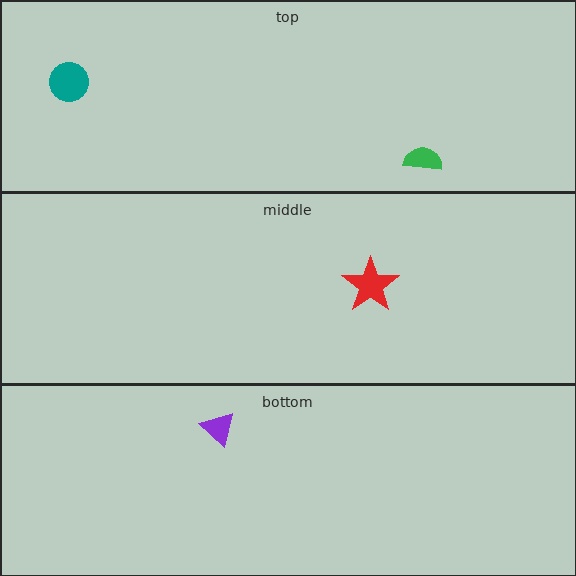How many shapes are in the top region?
2.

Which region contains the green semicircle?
The top region.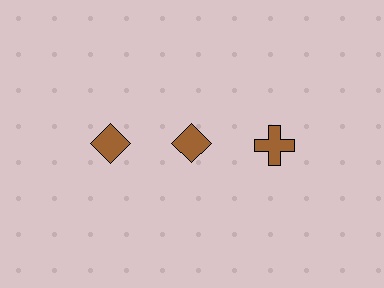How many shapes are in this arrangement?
There are 3 shapes arranged in a grid pattern.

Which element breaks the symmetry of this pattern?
The brown cross in the top row, center column breaks the symmetry. All other shapes are brown diamonds.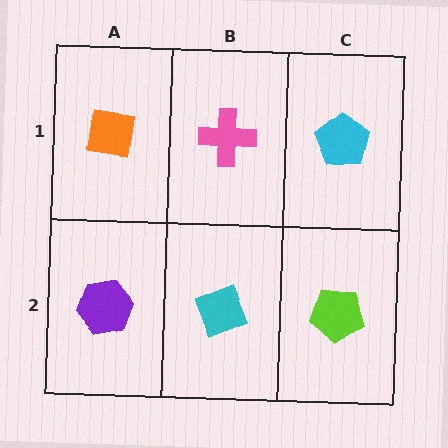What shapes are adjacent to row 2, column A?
An orange square (row 1, column A), a cyan diamond (row 2, column B).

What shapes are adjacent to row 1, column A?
A purple hexagon (row 2, column A), a pink cross (row 1, column B).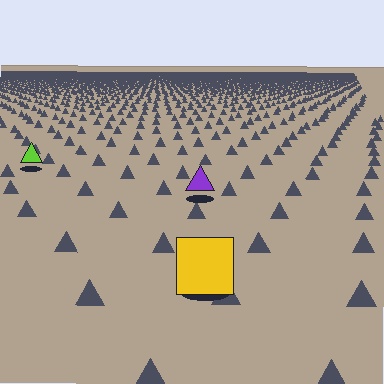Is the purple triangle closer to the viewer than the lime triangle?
Yes. The purple triangle is closer — you can tell from the texture gradient: the ground texture is coarser near it.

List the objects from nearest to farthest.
From nearest to farthest: the yellow square, the purple triangle, the lime triangle.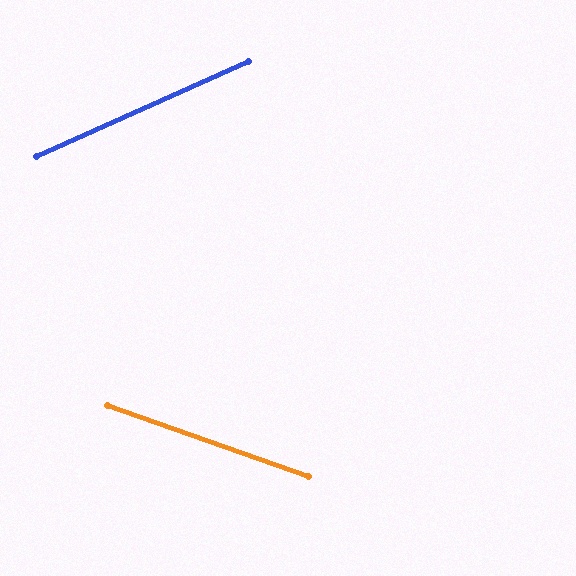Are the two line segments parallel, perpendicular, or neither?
Neither parallel nor perpendicular — they differ by about 44°.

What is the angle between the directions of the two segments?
Approximately 44 degrees.